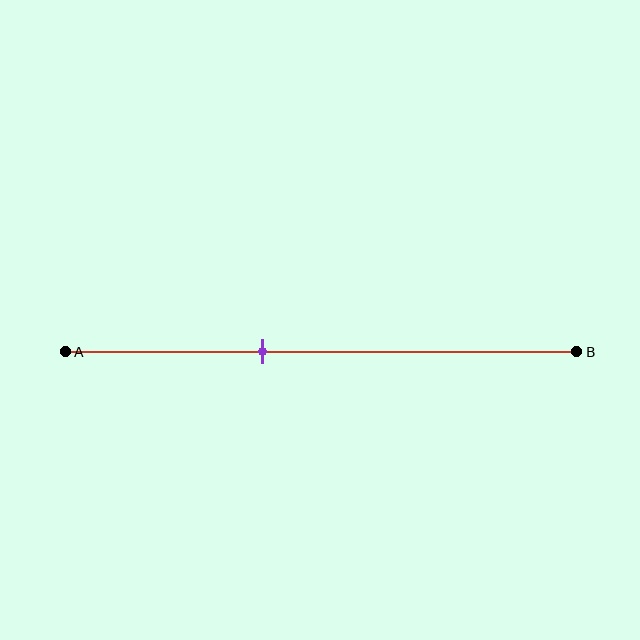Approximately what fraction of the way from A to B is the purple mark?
The purple mark is approximately 40% of the way from A to B.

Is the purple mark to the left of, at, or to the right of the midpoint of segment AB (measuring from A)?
The purple mark is to the left of the midpoint of segment AB.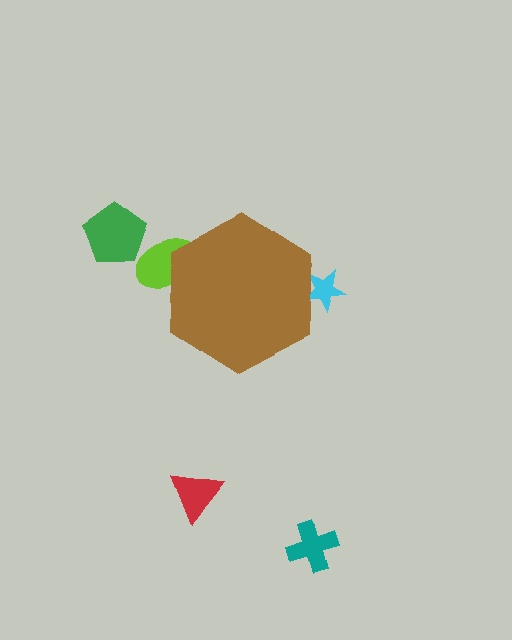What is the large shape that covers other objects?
A brown hexagon.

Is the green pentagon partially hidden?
No, the green pentagon is fully visible.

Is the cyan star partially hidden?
Yes, the cyan star is partially hidden behind the brown hexagon.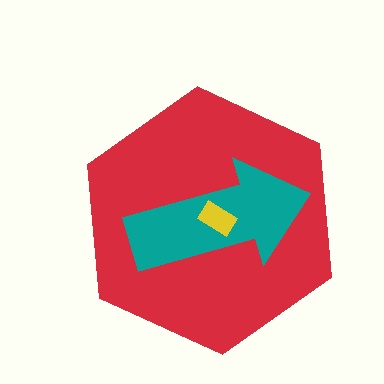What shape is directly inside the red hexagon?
The teal arrow.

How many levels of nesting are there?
3.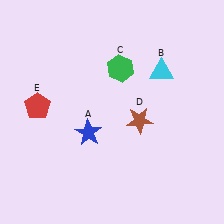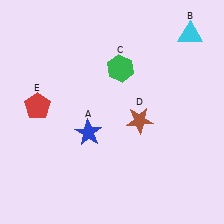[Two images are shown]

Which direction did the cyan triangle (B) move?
The cyan triangle (B) moved up.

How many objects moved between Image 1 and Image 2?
1 object moved between the two images.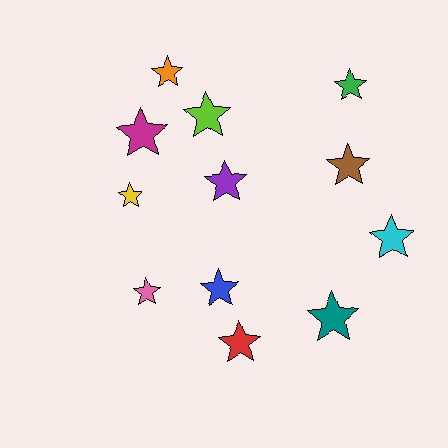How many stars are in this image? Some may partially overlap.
There are 12 stars.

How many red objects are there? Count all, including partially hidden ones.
There is 1 red object.